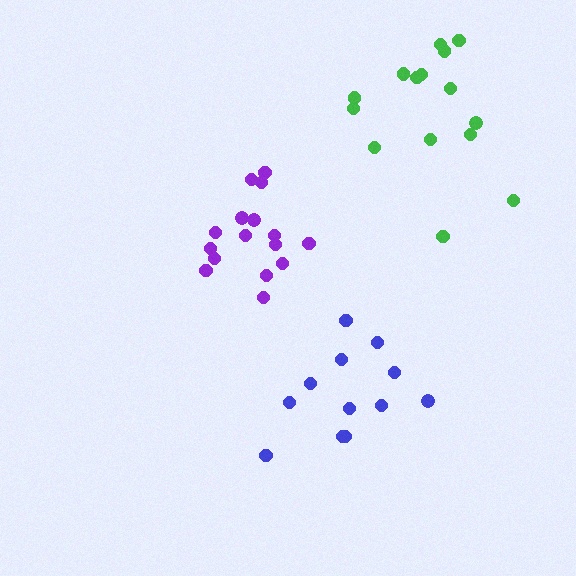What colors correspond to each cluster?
The clusters are colored: green, purple, blue.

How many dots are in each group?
Group 1: 15 dots, Group 2: 16 dots, Group 3: 12 dots (43 total).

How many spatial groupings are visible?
There are 3 spatial groupings.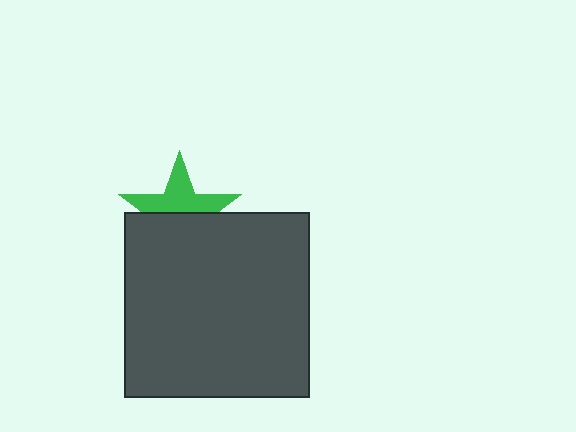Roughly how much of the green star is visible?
About half of it is visible (roughly 50%).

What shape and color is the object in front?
The object in front is a dark gray square.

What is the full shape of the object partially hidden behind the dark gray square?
The partially hidden object is a green star.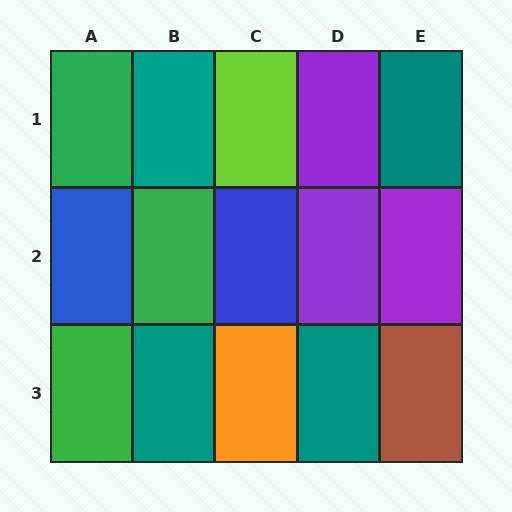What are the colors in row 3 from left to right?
Green, teal, orange, teal, brown.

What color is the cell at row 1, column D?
Purple.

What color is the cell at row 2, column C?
Blue.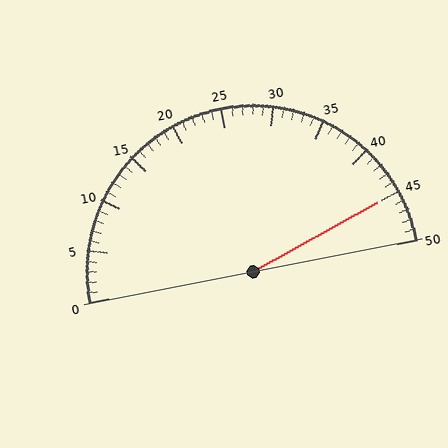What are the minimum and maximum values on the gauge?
The gauge ranges from 0 to 50.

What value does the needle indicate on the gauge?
The needle indicates approximately 45.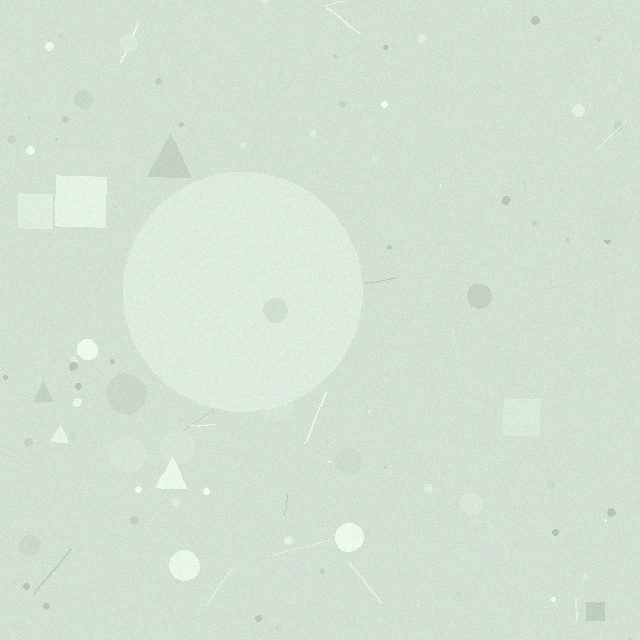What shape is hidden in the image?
A circle is hidden in the image.